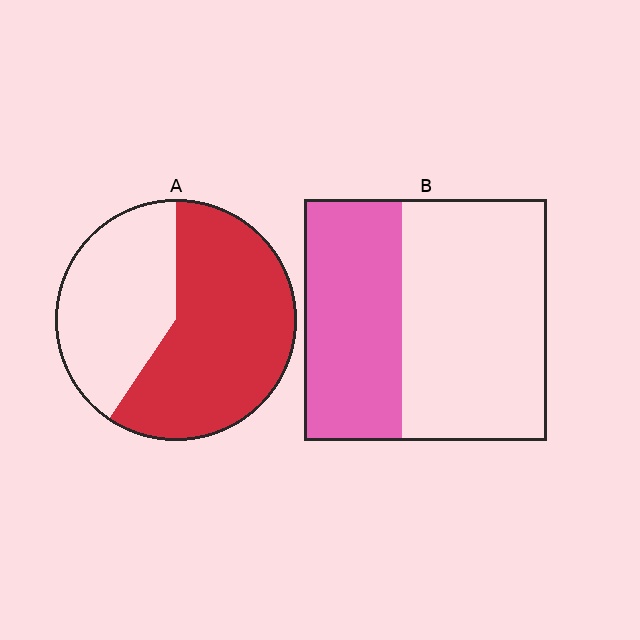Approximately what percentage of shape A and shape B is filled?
A is approximately 60% and B is approximately 40%.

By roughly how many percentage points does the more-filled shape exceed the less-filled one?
By roughly 20 percentage points (A over B).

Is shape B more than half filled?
No.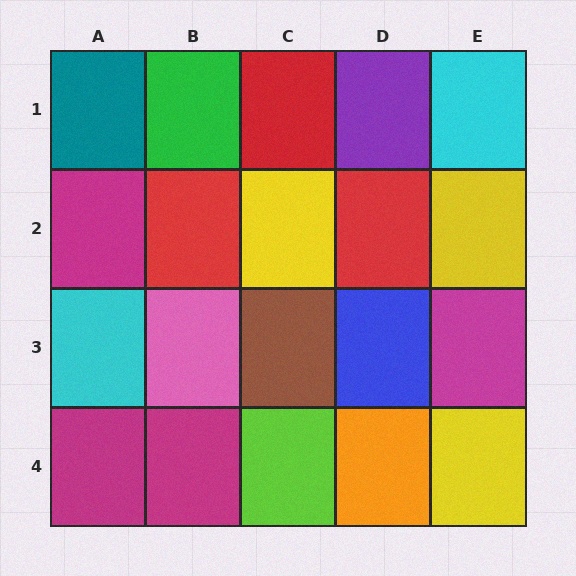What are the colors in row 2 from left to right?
Magenta, red, yellow, red, yellow.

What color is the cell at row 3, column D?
Blue.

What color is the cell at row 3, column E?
Magenta.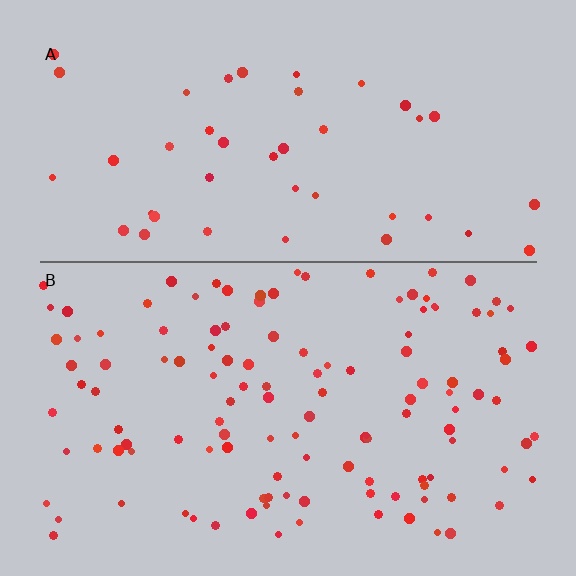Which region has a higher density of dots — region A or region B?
B (the bottom).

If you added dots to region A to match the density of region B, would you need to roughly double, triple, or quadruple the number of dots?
Approximately triple.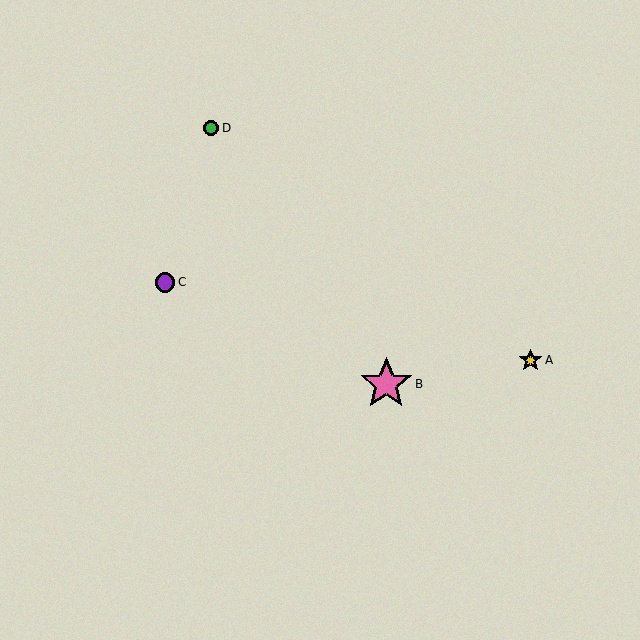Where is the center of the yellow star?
The center of the yellow star is at (531, 360).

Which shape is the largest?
The pink star (labeled B) is the largest.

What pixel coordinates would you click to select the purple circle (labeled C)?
Click at (165, 282) to select the purple circle C.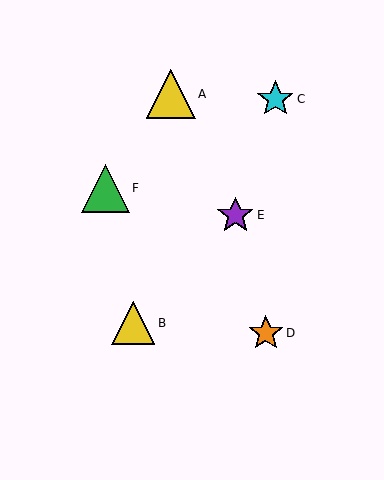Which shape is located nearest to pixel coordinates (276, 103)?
The cyan star (labeled C) at (275, 99) is nearest to that location.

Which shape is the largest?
The yellow triangle (labeled A) is the largest.